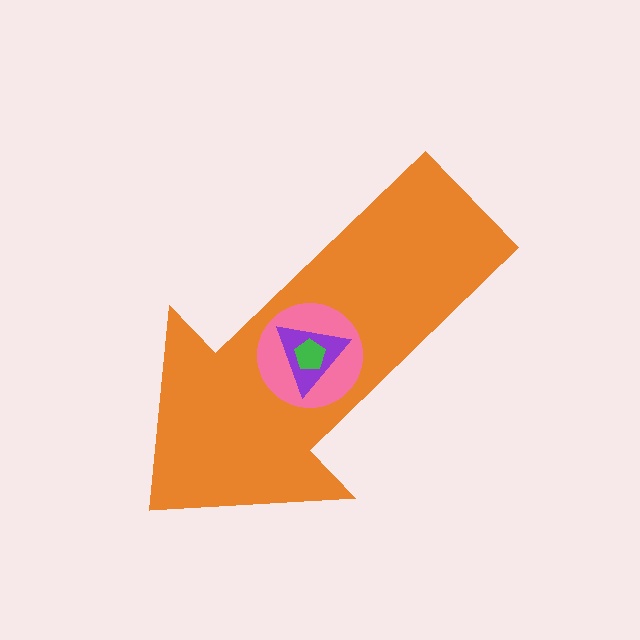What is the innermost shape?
The green pentagon.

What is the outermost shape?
The orange arrow.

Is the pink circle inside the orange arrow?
Yes.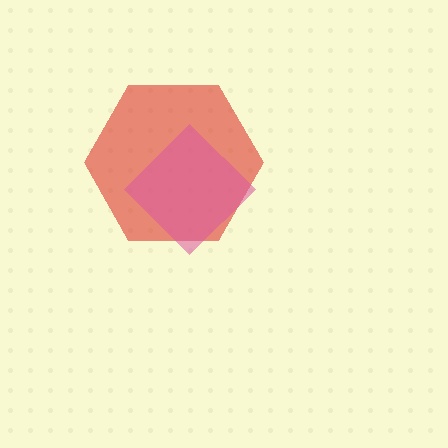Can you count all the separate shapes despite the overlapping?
Yes, there are 2 separate shapes.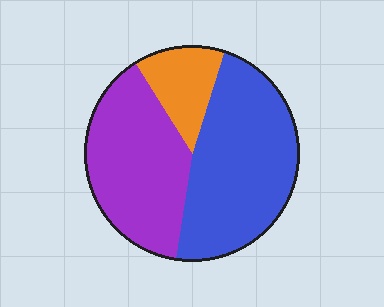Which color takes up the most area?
Blue, at roughly 45%.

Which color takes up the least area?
Orange, at roughly 15%.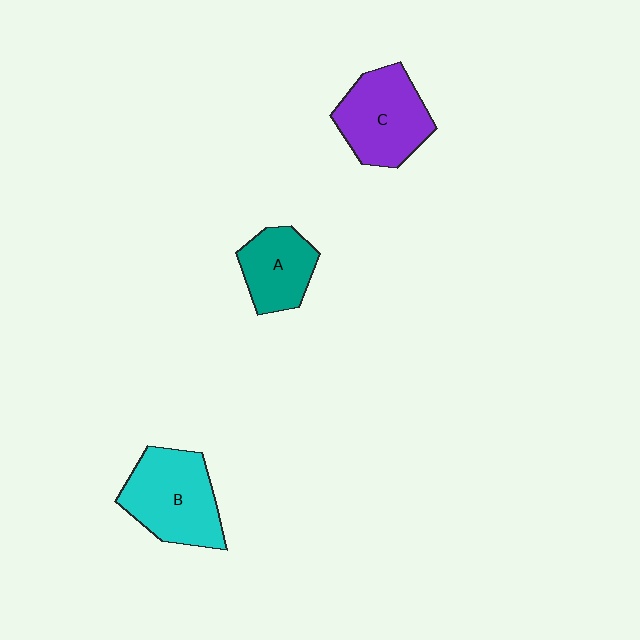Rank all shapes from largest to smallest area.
From largest to smallest: B (cyan), C (purple), A (teal).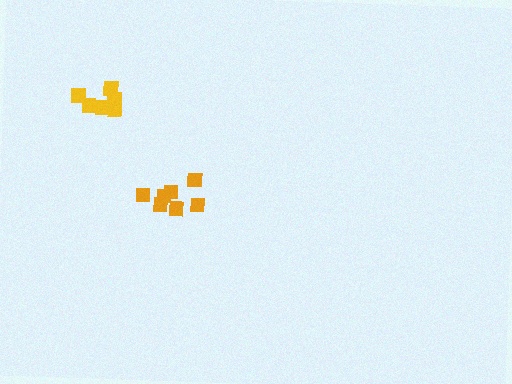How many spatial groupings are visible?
There are 2 spatial groupings.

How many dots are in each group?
Group 1: 7 dots, Group 2: 6 dots (13 total).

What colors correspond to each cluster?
The clusters are colored: orange, yellow.